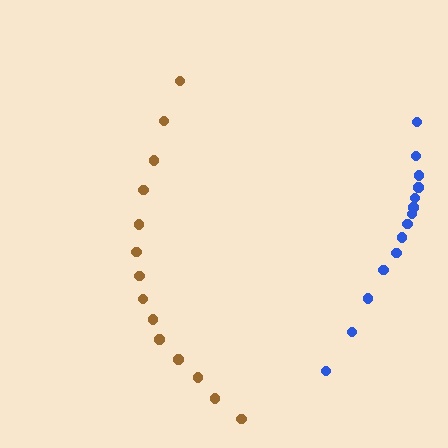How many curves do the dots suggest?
There are 2 distinct paths.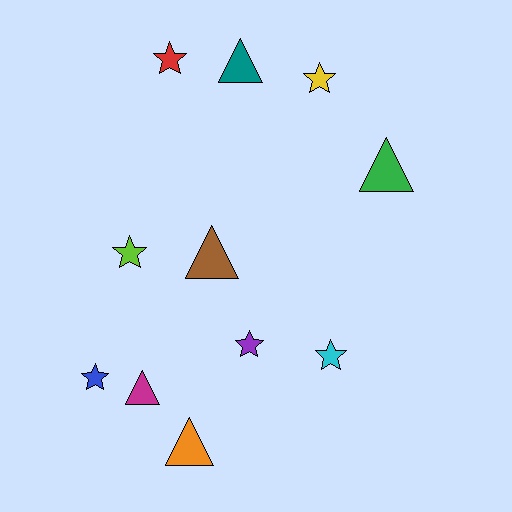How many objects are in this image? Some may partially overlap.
There are 11 objects.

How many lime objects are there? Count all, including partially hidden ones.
There is 1 lime object.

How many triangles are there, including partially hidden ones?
There are 5 triangles.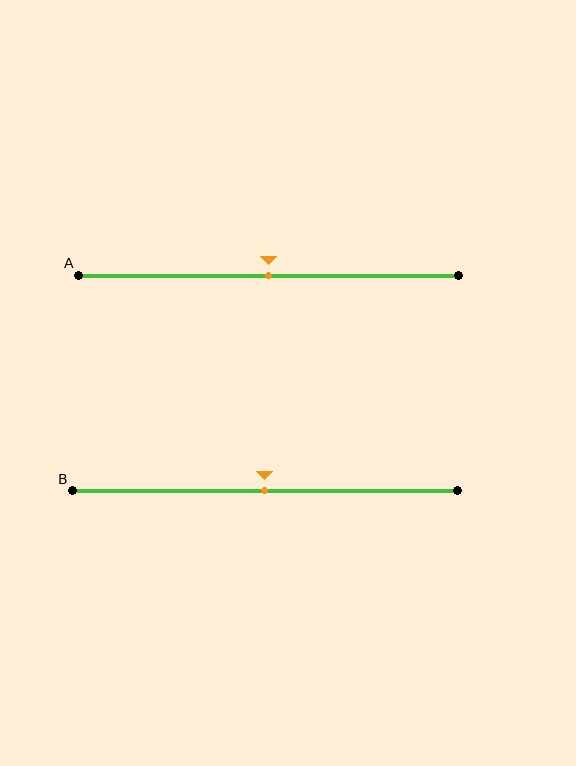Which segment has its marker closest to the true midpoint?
Segment A has its marker closest to the true midpoint.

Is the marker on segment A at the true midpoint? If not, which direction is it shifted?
Yes, the marker on segment A is at the true midpoint.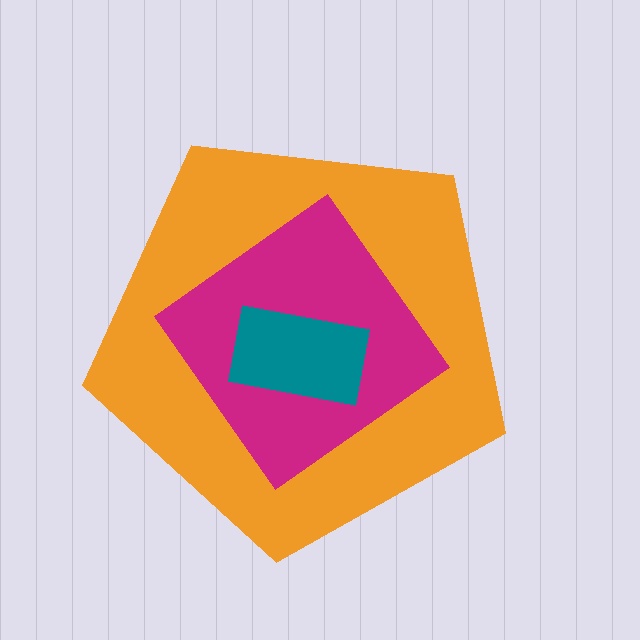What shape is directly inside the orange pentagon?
The magenta diamond.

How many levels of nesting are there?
3.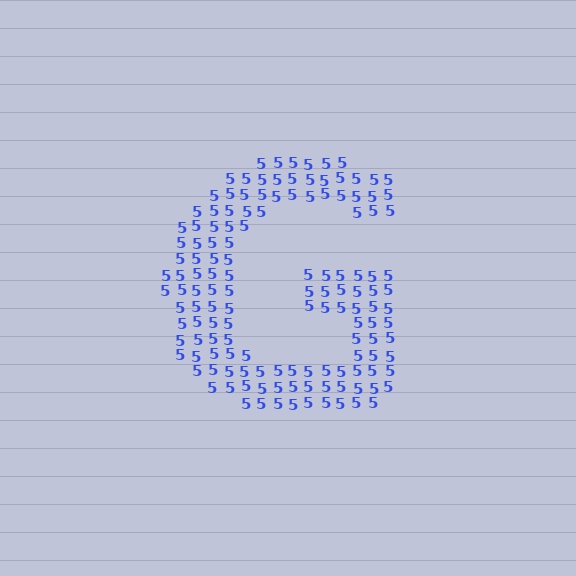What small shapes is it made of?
It is made of small digit 5's.